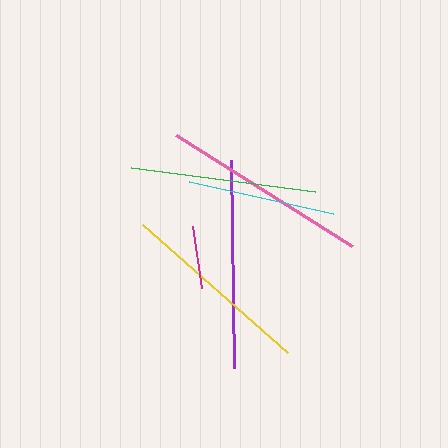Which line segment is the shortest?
The magenta line is the shortest at approximately 62 pixels.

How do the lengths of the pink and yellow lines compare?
The pink and yellow lines are approximately the same length.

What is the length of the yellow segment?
The yellow segment is approximately 193 pixels long.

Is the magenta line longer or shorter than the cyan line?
The cyan line is longer than the magenta line.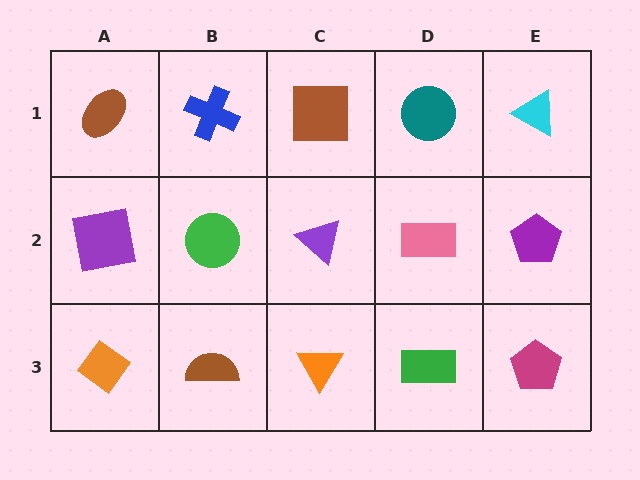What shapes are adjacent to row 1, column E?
A purple pentagon (row 2, column E), a teal circle (row 1, column D).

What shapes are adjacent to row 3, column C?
A purple triangle (row 2, column C), a brown semicircle (row 3, column B), a green rectangle (row 3, column D).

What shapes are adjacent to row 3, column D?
A pink rectangle (row 2, column D), an orange triangle (row 3, column C), a magenta pentagon (row 3, column E).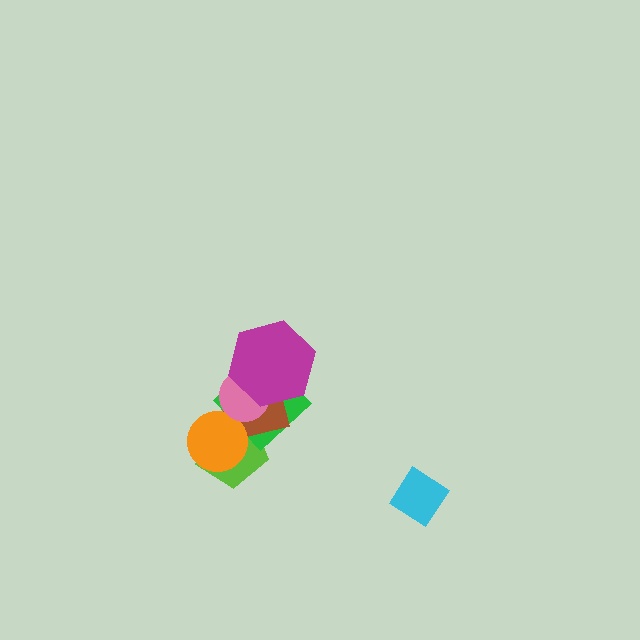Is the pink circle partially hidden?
Yes, it is partially covered by another shape.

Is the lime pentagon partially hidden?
Yes, it is partially covered by another shape.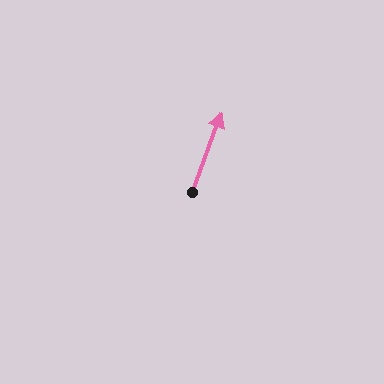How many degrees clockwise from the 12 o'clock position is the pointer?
Approximately 21 degrees.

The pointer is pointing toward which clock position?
Roughly 1 o'clock.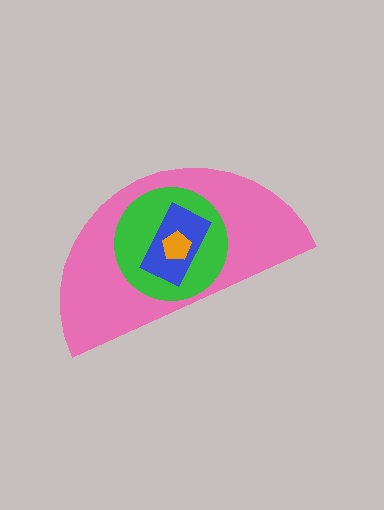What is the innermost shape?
The orange pentagon.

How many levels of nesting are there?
4.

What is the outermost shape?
The pink semicircle.